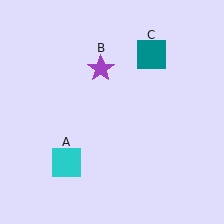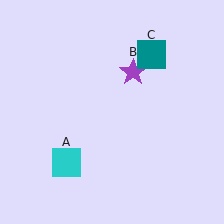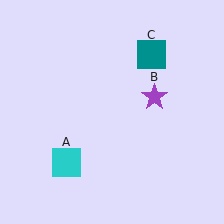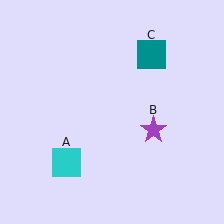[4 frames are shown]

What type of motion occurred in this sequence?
The purple star (object B) rotated clockwise around the center of the scene.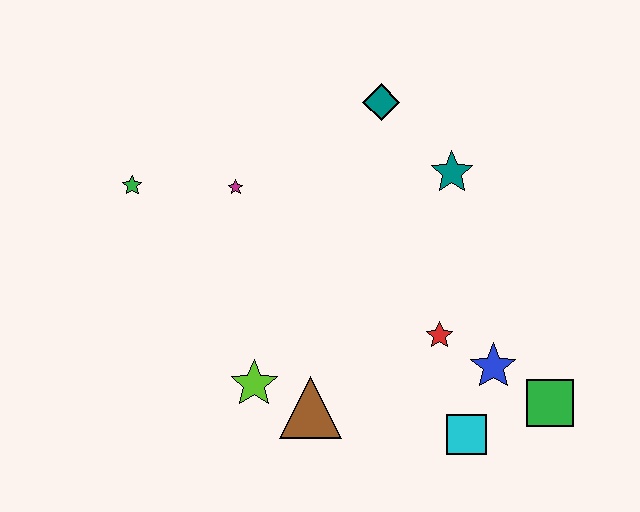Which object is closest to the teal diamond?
The teal star is closest to the teal diamond.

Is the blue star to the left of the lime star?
No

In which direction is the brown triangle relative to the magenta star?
The brown triangle is below the magenta star.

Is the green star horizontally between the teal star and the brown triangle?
No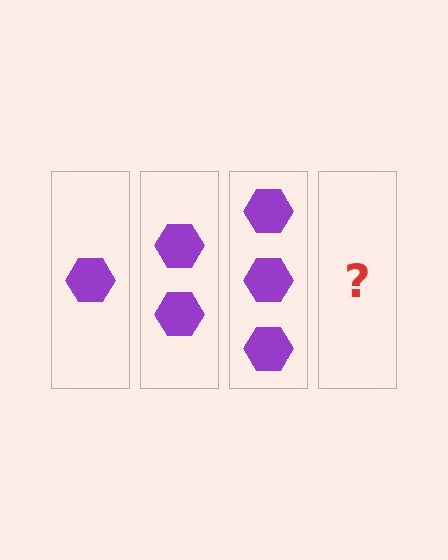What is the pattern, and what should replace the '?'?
The pattern is that each step adds one more hexagon. The '?' should be 4 hexagons.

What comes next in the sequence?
The next element should be 4 hexagons.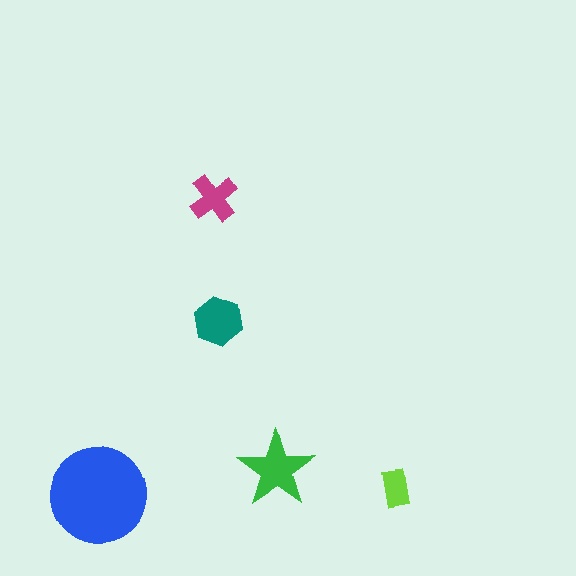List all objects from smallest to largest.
The lime rectangle, the magenta cross, the teal hexagon, the green star, the blue circle.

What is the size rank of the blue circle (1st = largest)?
1st.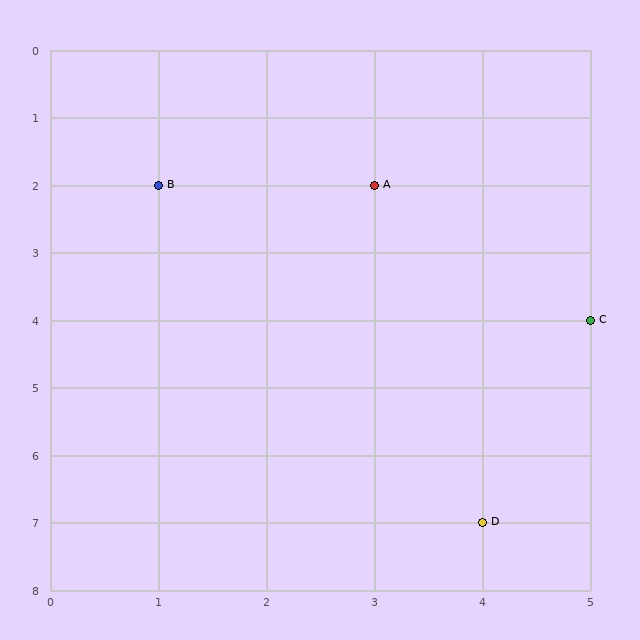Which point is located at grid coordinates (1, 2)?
Point B is at (1, 2).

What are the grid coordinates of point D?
Point D is at grid coordinates (4, 7).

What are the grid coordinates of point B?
Point B is at grid coordinates (1, 2).